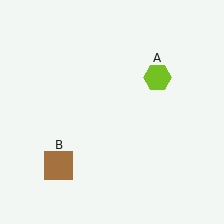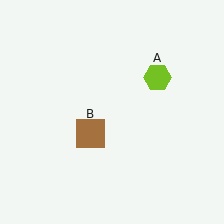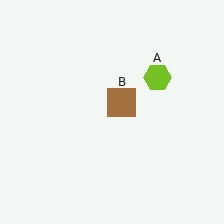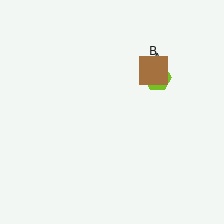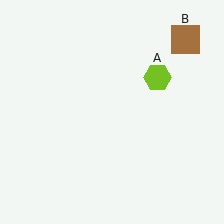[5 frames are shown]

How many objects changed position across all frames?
1 object changed position: brown square (object B).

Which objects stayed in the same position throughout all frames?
Lime hexagon (object A) remained stationary.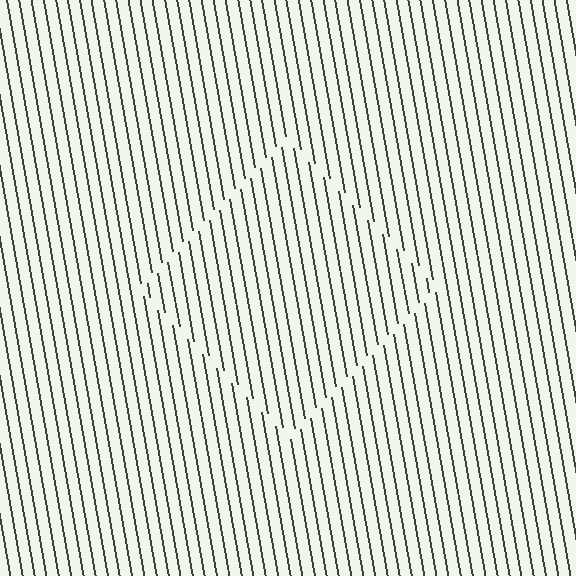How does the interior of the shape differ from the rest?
The interior of the shape contains the same grating, shifted by half a period — the contour is defined by the phase discontinuity where line-ends from the inner and outer gratings abut.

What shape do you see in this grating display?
An illusory square. The interior of the shape contains the same grating, shifted by half a period — the contour is defined by the phase discontinuity where line-ends from the inner and outer gratings abut.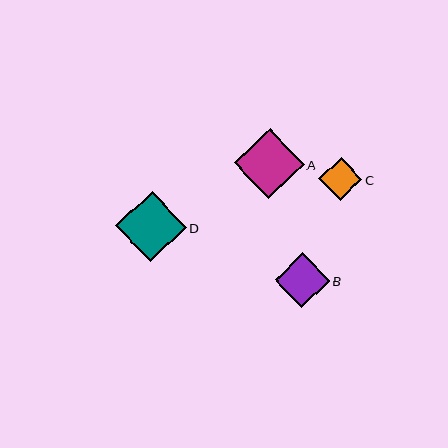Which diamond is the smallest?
Diamond C is the smallest with a size of approximately 43 pixels.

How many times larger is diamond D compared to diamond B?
Diamond D is approximately 1.3 times the size of diamond B.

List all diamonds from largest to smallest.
From largest to smallest: D, A, B, C.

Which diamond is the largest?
Diamond D is the largest with a size of approximately 70 pixels.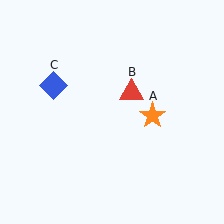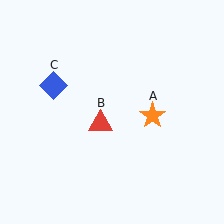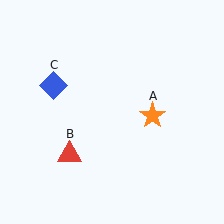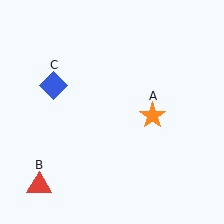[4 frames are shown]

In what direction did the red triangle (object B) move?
The red triangle (object B) moved down and to the left.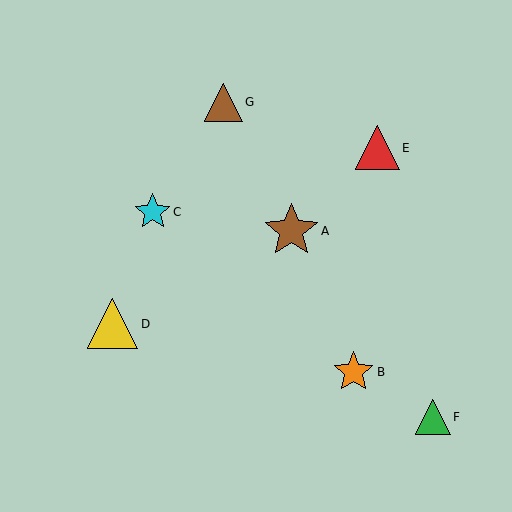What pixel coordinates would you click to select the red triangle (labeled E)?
Click at (377, 148) to select the red triangle E.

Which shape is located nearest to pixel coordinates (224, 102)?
The brown triangle (labeled G) at (223, 102) is nearest to that location.